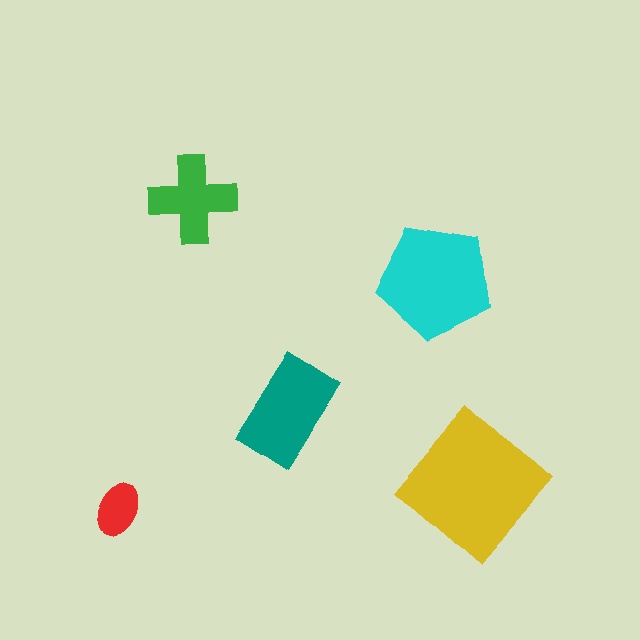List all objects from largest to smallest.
The yellow diamond, the cyan pentagon, the teal rectangle, the green cross, the red ellipse.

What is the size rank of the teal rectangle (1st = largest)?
3rd.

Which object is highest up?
The green cross is topmost.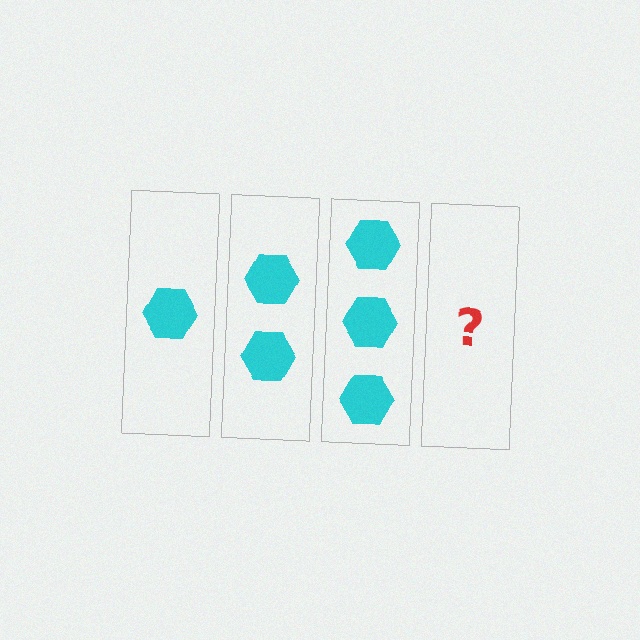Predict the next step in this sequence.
The next step is 4 hexagons.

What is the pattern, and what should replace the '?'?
The pattern is that each step adds one more hexagon. The '?' should be 4 hexagons.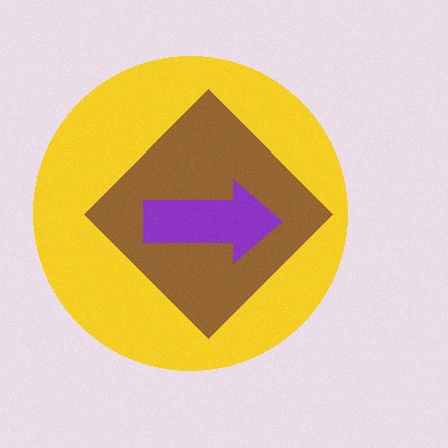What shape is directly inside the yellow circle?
The brown diamond.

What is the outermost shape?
The yellow circle.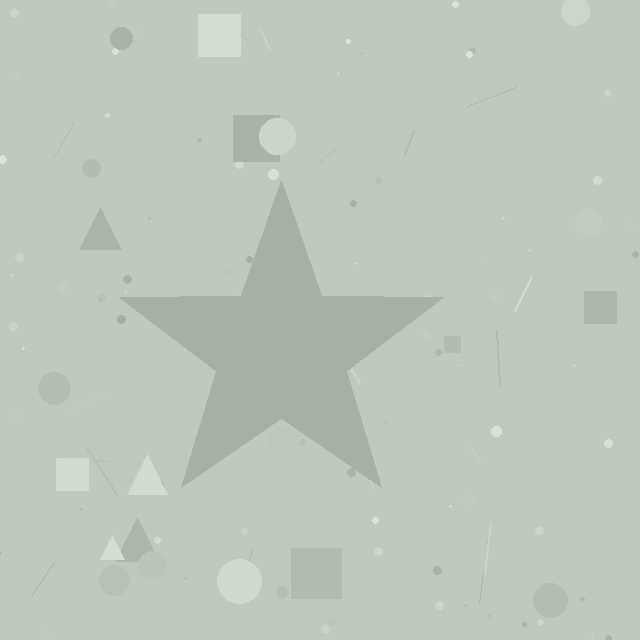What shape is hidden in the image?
A star is hidden in the image.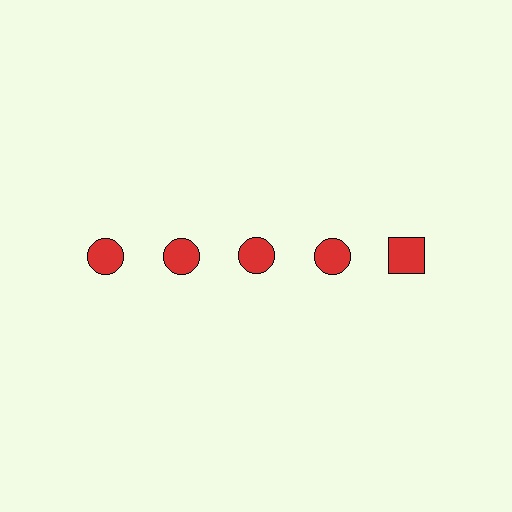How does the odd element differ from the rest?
It has a different shape: square instead of circle.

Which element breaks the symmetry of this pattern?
The red square in the top row, rightmost column breaks the symmetry. All other shapes are red circles.